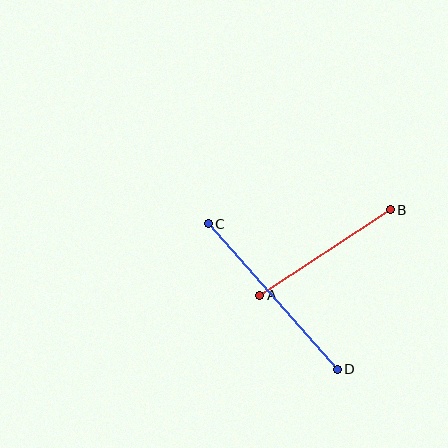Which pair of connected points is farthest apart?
Points C and D are farthest apart.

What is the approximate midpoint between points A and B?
The midpoint is at approximately (325, 253) pixels.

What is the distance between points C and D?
The distance is approximately 195 pixels.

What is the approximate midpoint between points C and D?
The midpoint is at approximately (273, 297) pixels.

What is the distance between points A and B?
The distance is approximately 156 pixels.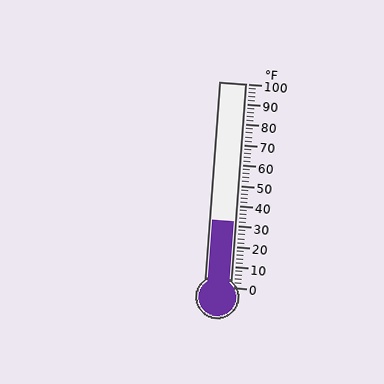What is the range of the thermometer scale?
The thermometer scale ranges from 0°F to 100°F.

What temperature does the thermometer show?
The thermometer shows approximately 32°F.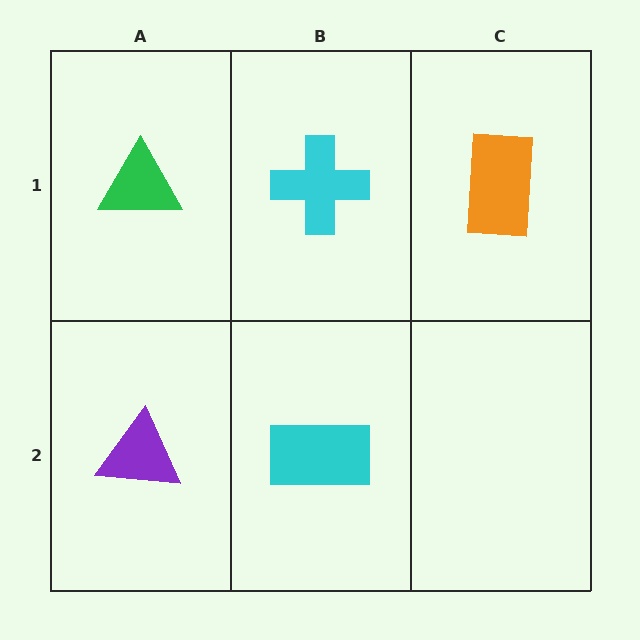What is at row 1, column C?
An orange rectangle.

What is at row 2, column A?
A purple triangle.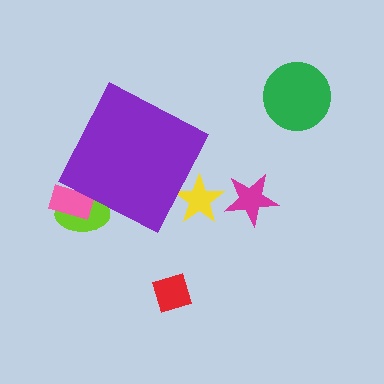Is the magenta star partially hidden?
No, the magenta star is fully visible.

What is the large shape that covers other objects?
A purple diamond.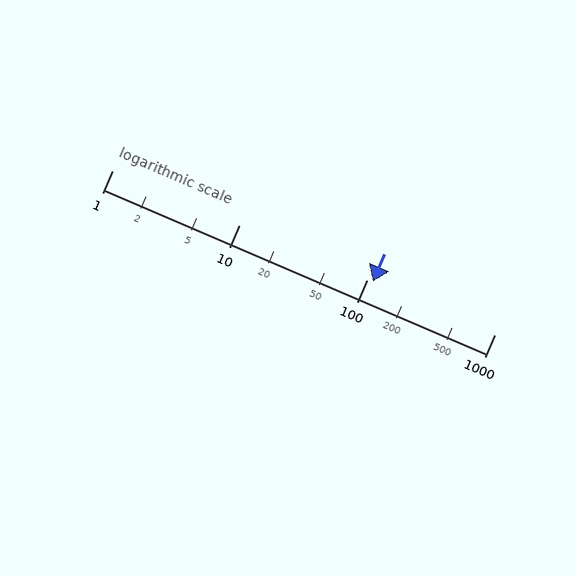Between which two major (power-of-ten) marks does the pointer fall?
The pointer is between 100 and 1000.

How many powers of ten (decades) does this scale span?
The scale spans 3 decades, from 1 to 1000.